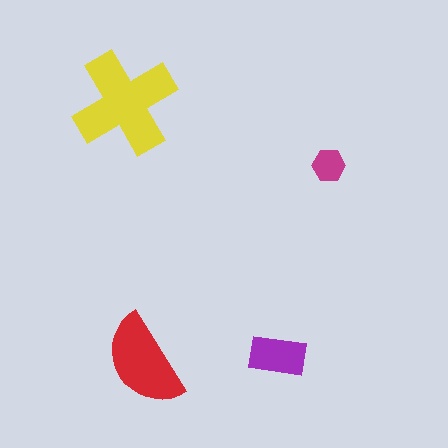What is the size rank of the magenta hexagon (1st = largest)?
4th.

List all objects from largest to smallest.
The yellow cross, the red semicircle, the purple rectangle, the magenta hexagon.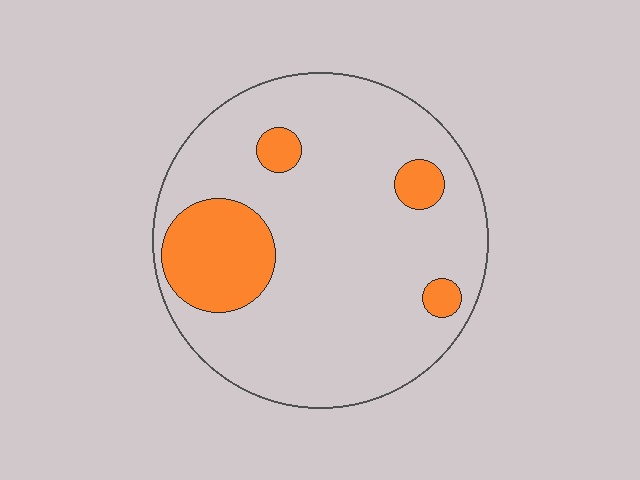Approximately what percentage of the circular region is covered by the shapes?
Approximately 15%.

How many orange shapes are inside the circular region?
4.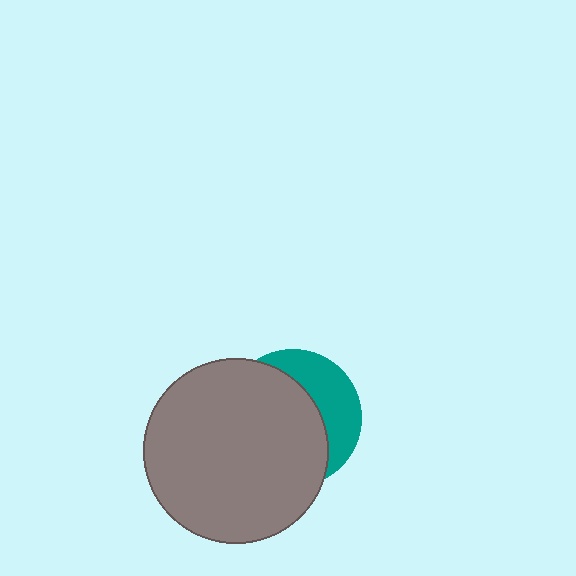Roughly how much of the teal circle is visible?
A small part of it is visible (roughly 34%).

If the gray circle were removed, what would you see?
You would see the complete teal circle.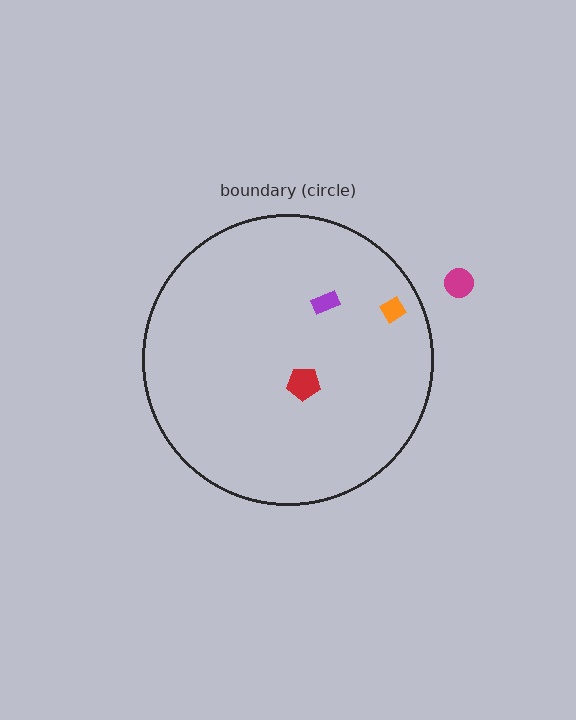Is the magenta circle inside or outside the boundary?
Outside.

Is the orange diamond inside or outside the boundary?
Inside.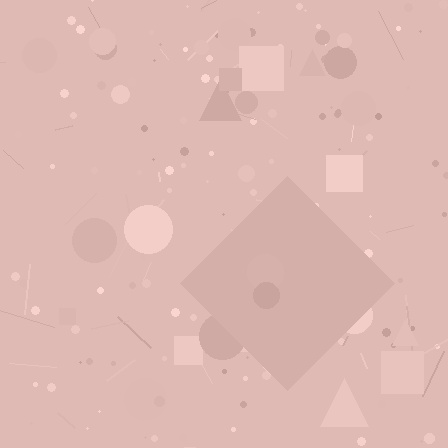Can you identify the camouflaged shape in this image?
The camouflaged shape is a diamond.